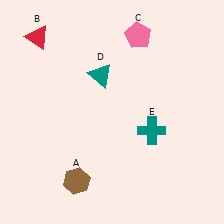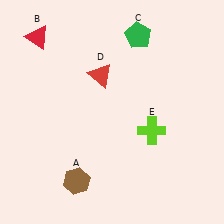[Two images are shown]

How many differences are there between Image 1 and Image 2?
There are 3 differences between the two images.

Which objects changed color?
C changed from pink to green. D changed from teal to red. E changed from teal to lime.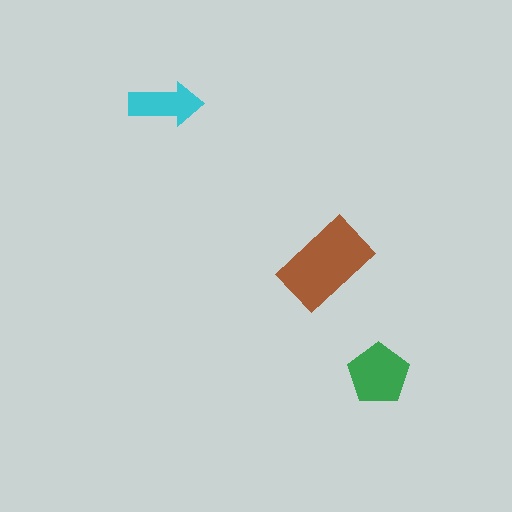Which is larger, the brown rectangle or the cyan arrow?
The brown rectangle.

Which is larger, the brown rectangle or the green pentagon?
The brown rectangle.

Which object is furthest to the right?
The green pentagon is rightmost.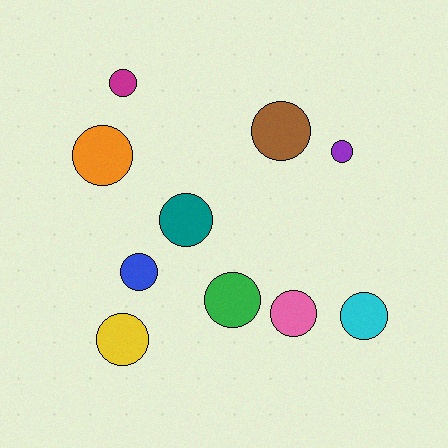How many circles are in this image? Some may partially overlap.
There are 10 circles.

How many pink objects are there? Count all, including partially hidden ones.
There is 1 pink object.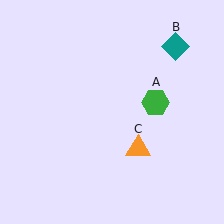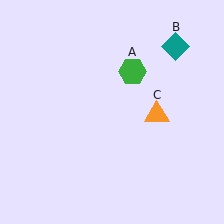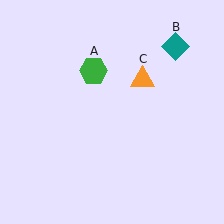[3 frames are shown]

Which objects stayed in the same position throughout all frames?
Teal diamond (object B) remained stationary.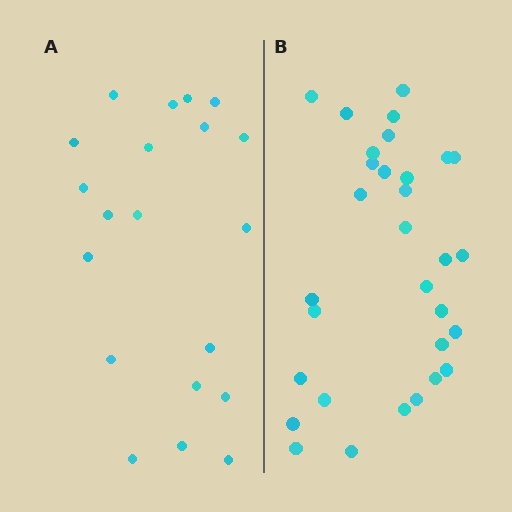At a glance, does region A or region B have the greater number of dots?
Region B (the right region) has more dots.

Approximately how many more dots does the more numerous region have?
Region B has roughly 12 or so more dots than region A.